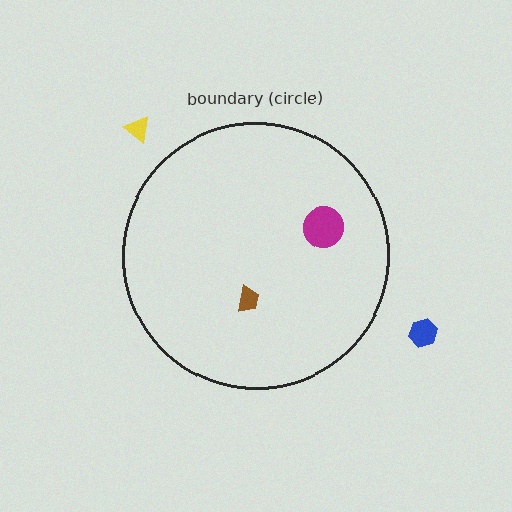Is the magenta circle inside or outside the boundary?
Inside.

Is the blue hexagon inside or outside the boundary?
Outside.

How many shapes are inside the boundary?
2 inside, 2 outside.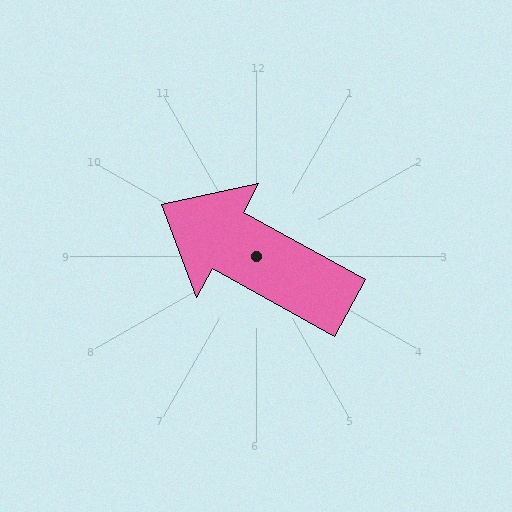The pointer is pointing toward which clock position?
Roughly 10 o'clock.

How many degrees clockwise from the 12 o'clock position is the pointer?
Approximately 299 degrees.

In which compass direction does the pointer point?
Northwest.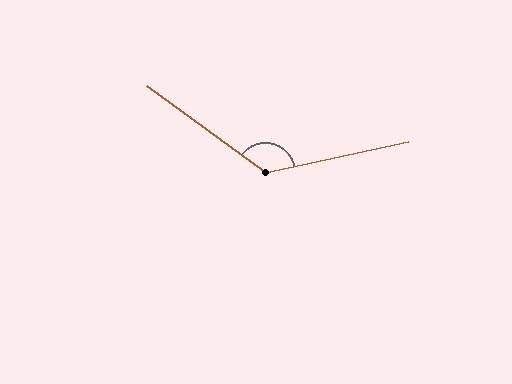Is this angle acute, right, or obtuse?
It is obtuse.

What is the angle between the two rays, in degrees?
Approximately 132 degrees.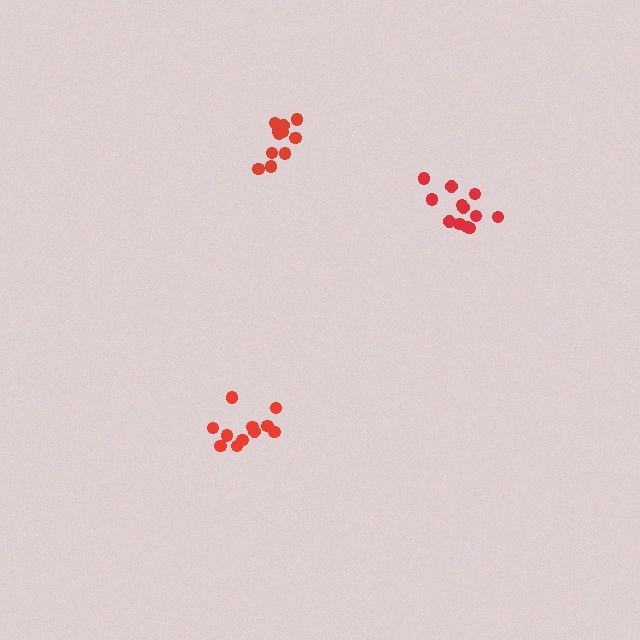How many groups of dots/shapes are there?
There are 3 groups.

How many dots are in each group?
Group 1: 12 dots, Group 2: 11 dots, Group 3: 12 dots (35 total).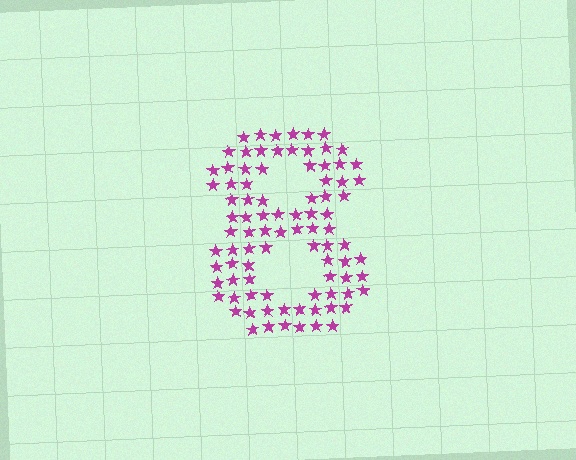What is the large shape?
The large shape is the digit 8.